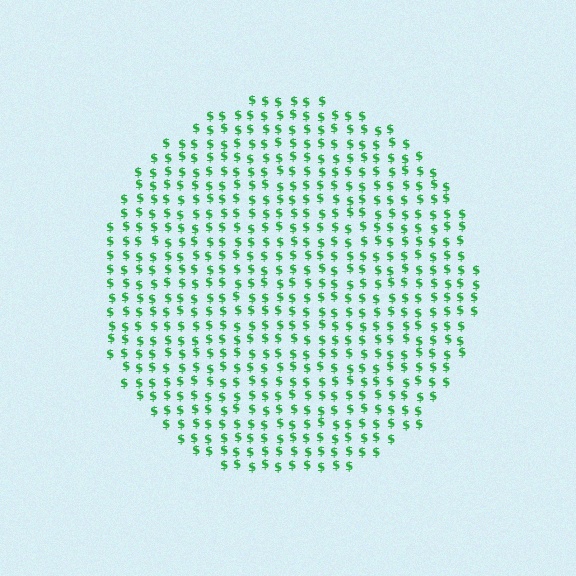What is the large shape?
The large shape is a circle.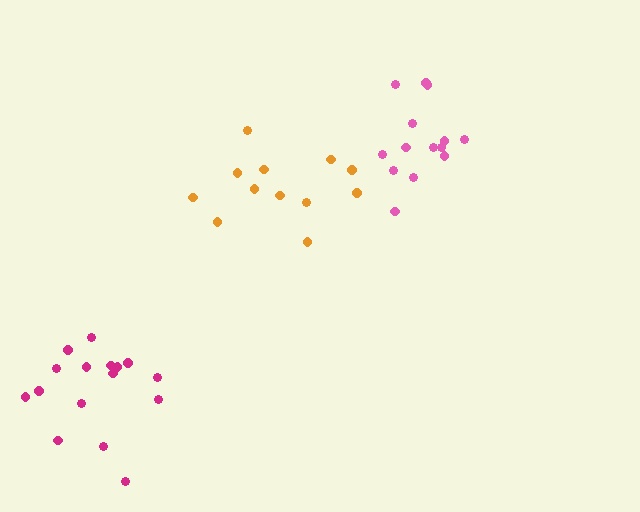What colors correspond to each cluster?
The clusters are colored: pink, orange, magenta.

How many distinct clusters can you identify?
There are 3 distinct clusters.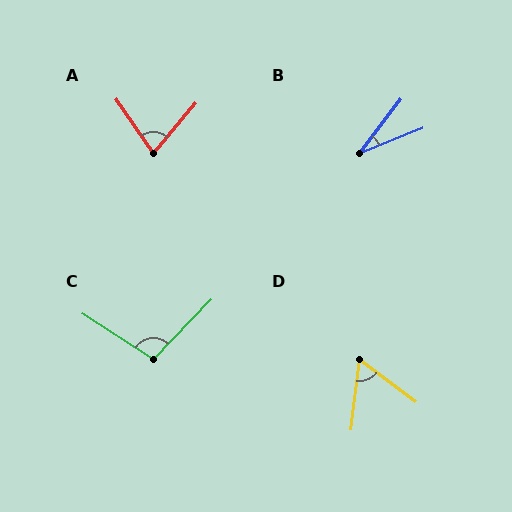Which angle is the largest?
C, at approximately 101 degrees.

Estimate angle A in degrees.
Approximately 75 degrees.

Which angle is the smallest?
B, at approximately 30 degrees.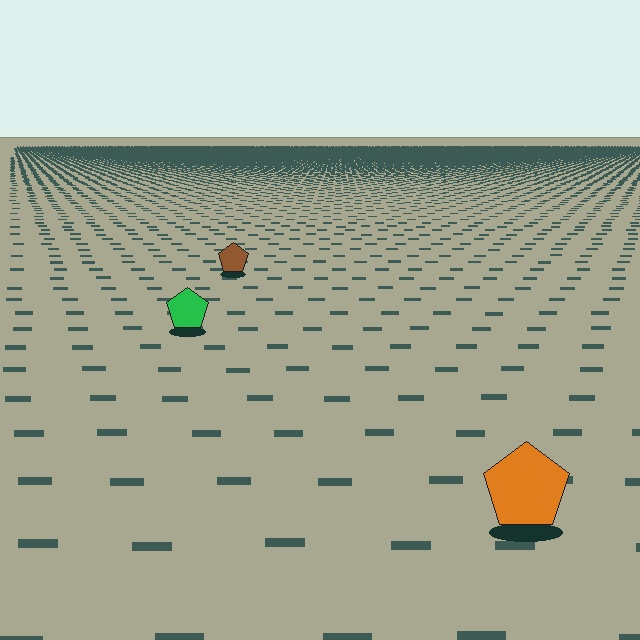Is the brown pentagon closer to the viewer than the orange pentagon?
No. The orange pentagon is closer — you can tell from the texture gradient: the ground texture is coarser near it.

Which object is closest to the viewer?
The orange pentagon is closest. The texture marks near it are larger and more spread out.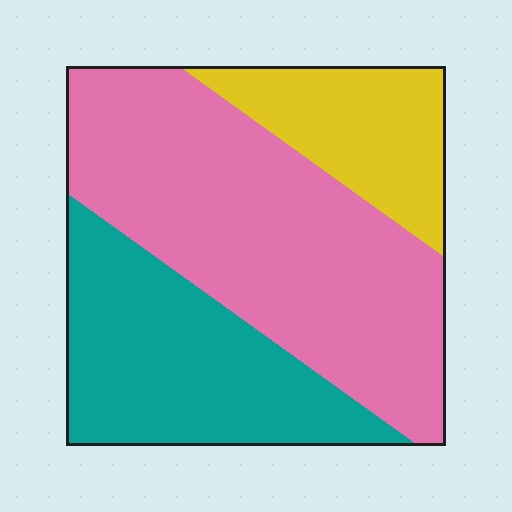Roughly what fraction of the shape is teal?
Teal takes up between a quarter and a half of the shape.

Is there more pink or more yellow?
Pink.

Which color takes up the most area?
Pink, at roughly 50%.